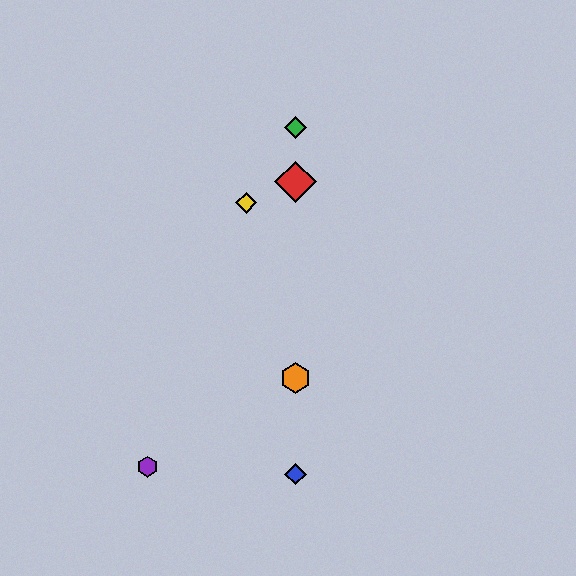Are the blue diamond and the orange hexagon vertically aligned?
Yes, both are at x≈296.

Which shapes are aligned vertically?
The red diamond, the blue diamond, the green diamond, the orange hexagon are aligned vertically.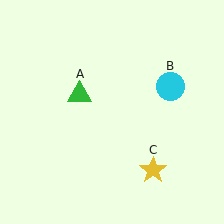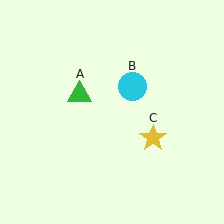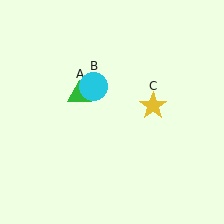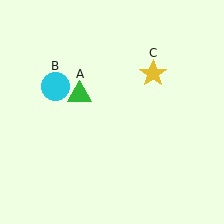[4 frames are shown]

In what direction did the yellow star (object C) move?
The yellow star (object C) moved up.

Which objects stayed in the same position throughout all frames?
Green triangle (object A) remained stationary.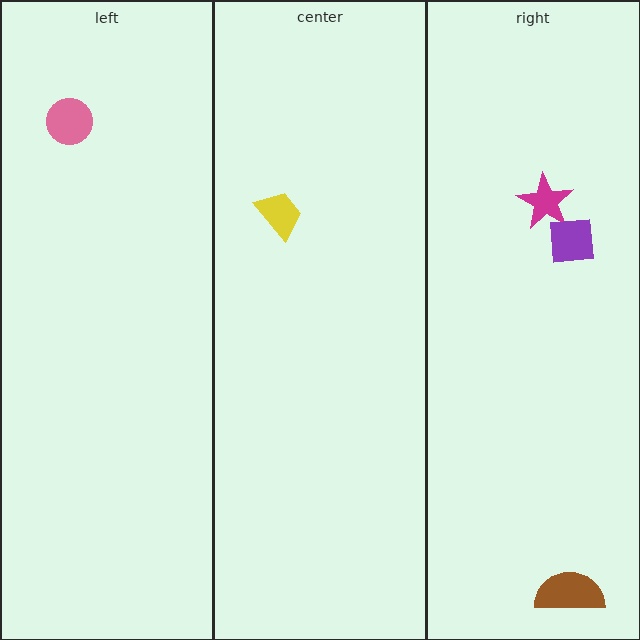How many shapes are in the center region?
1.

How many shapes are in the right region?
3.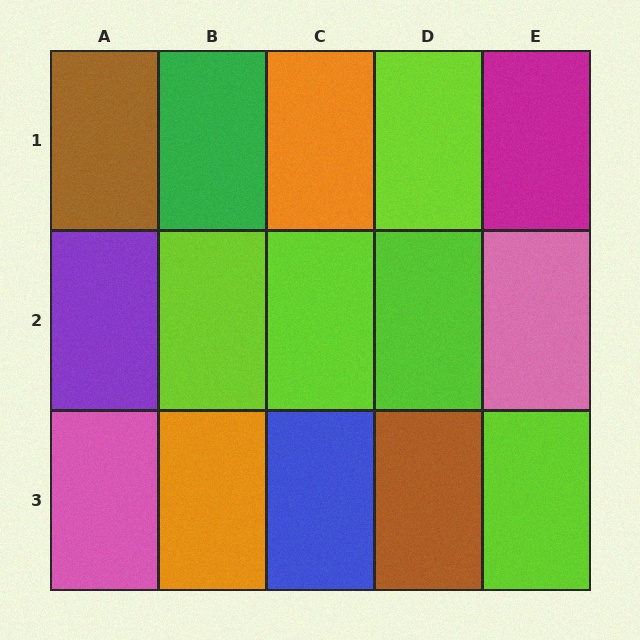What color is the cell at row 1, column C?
Orange.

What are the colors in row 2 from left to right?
Purple, lime, lime, lime, pink.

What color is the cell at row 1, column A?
Brown.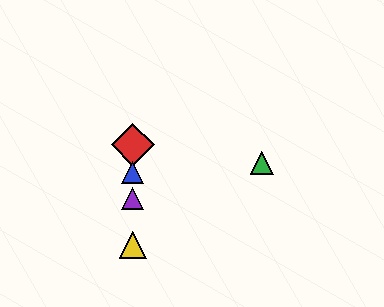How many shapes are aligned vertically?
4 shapes (the red diamond, the blue triangle, the yellow triangle, the purple triangle) are aligned vertically.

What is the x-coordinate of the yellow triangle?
The yellow triangle is at x≈133.